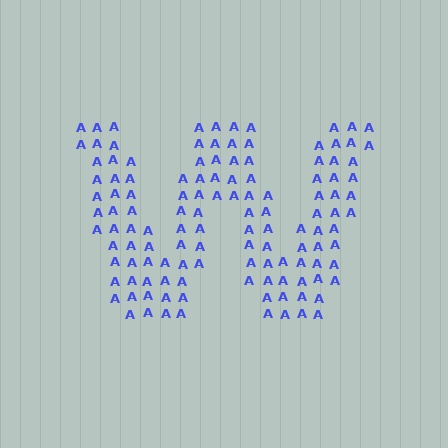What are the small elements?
The small elements are letter A's.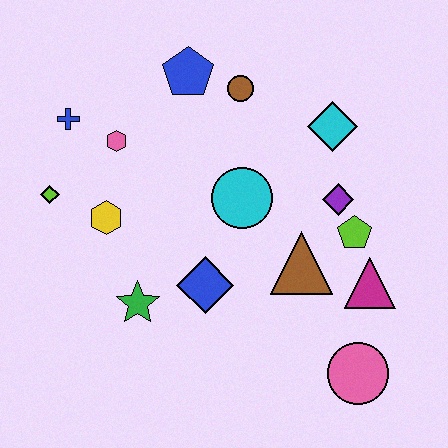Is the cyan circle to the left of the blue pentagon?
No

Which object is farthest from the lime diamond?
The pink circle is farthest from the lime diamond.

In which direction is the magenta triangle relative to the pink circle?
The magenta triangle is above the pink circle.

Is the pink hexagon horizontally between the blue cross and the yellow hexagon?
No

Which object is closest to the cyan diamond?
The purple diamond is closest to the cyan diamond.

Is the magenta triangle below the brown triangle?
Yes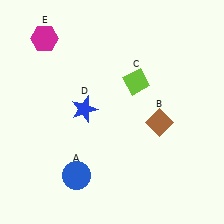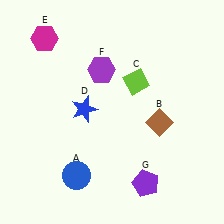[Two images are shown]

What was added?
A purple hexagon (F), a purple pentagon (G) were added in Image 2.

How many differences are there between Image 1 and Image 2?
There are 2 differences between the two images.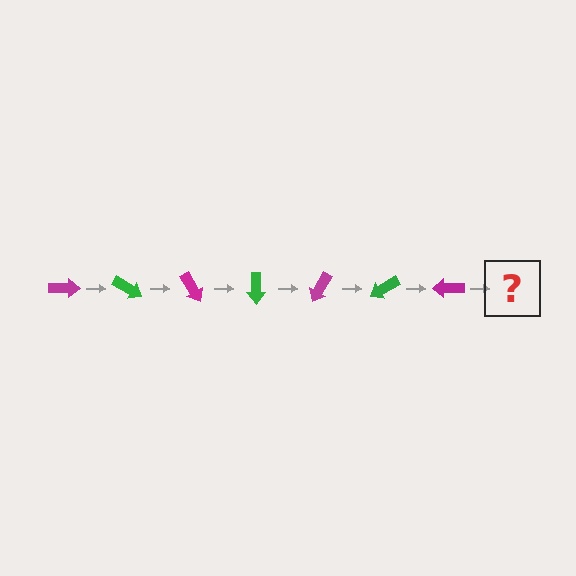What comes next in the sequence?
The next element should be a green arrow, rotated 210 degrees from the start.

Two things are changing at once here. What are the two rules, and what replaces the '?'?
The two rules are that it rotates 30 degrees each step and the color cycles through magenta and green. The '?' should be a green arrow, rotated 210 degrees from the start.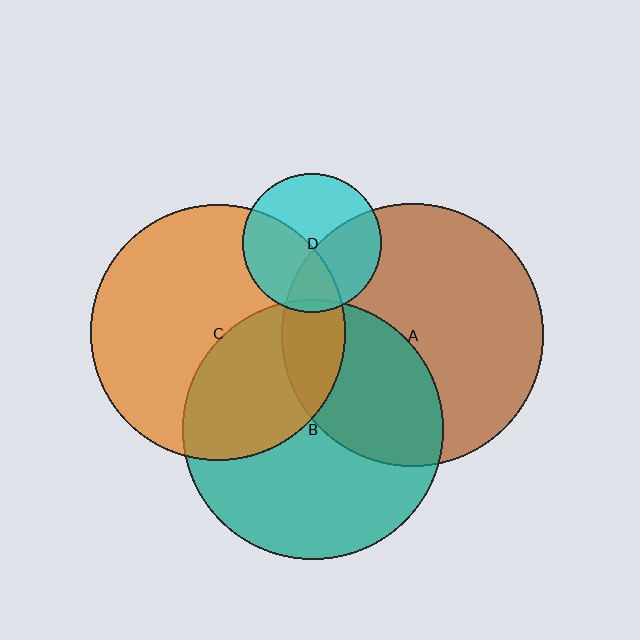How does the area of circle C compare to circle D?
Approximately 3.4 times.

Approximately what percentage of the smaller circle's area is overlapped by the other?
Approximately 40%.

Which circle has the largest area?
Circle A (brown).